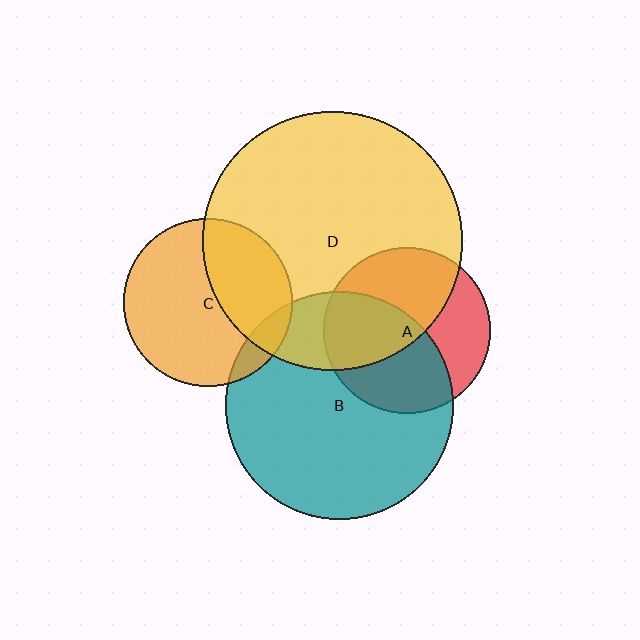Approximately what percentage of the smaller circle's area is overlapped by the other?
Approximately 50%.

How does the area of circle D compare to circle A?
Approximately 2.4 times.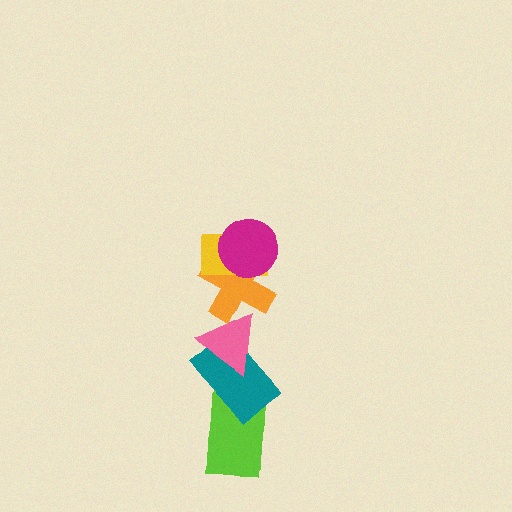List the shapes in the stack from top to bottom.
From top to bottom: the magenta circle, the yellow rectangle, the orange cross, the pink triangle, the teal rectangle, the lime rectangle.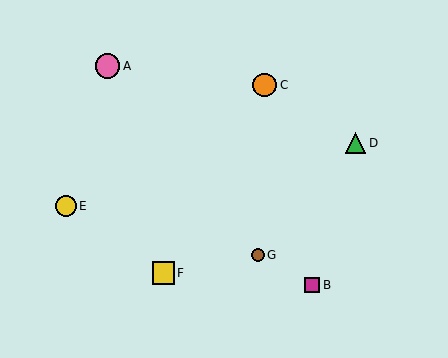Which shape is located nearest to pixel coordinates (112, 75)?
The pink circle (labeled A) at (107, 66) is nearest to that location.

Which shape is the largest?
The pink circle (labeled A) is the largest.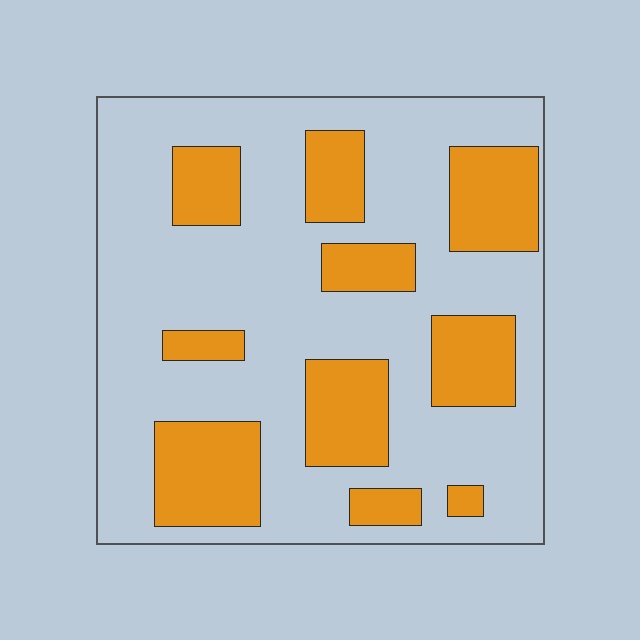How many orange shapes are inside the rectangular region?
10.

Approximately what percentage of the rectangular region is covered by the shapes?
Approximately 30%.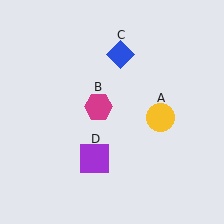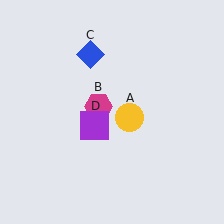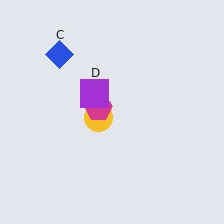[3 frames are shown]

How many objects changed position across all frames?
3 objects changed position: yellow circle (object A), blue diamond (object C), purple square (object D).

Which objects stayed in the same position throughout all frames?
Magenta hexagon (object B) remained stationary.